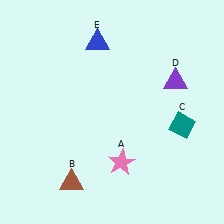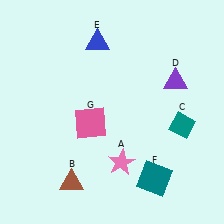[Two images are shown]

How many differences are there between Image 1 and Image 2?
There are 2 differences between the two images.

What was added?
A teal square (F), a pink square (G) were added in Image 2.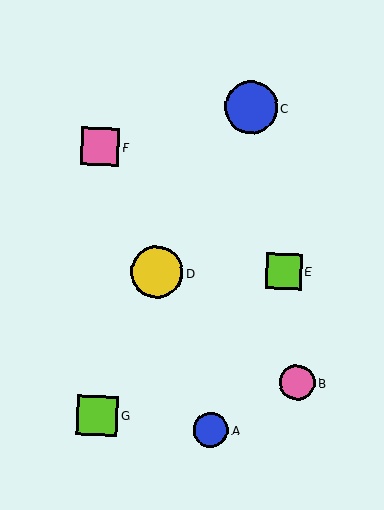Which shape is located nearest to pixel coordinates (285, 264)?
The lime square (labeled E) at (284, 271) is nearest to that location.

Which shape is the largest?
The blue circle (labeled C) is the largest.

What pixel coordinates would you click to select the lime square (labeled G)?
Click at (97, 416) to select the lime square G.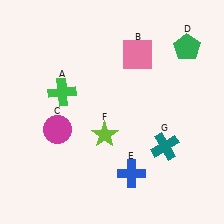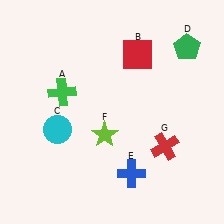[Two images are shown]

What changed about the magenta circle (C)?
In Image 1, C is magenta. In Image 2, it changed to cyan.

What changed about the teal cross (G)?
In Image 1, G is teal. In Image 2, it changed to red.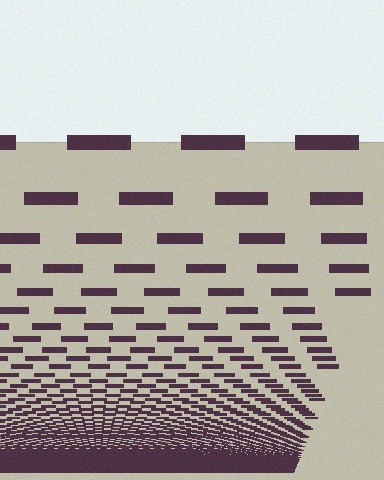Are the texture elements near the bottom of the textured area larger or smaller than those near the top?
Smaller. The gradient is inverted — elements near the bottom are smaller and denser.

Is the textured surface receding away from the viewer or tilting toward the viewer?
The surface appears to tilt toward the viewer. Texture elements get larger and sparser toward the top.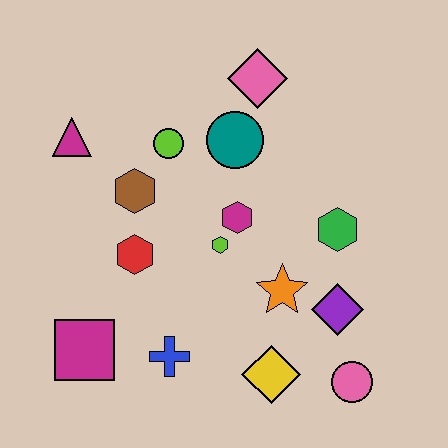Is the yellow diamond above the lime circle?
No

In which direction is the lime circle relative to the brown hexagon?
The lime circle is above the brown hexagon.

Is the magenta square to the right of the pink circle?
No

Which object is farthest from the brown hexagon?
The pink circle is farthest from the brown hexagon.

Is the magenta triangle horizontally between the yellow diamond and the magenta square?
No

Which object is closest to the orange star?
The purple diamond is closest to the orange star.